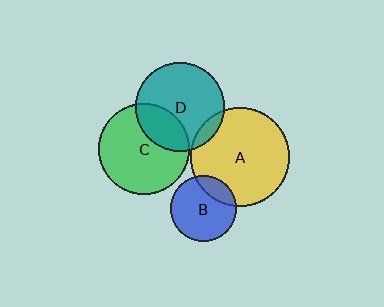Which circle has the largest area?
Circle A (yellow).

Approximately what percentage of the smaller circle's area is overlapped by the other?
Approximately 10%.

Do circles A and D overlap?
Yes.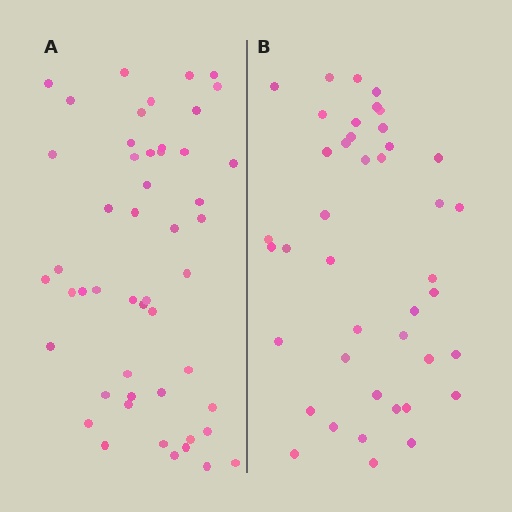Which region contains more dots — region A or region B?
Region A (the left region) has more dots.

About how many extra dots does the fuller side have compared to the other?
Region A has roughly 8 or so more dots than region B.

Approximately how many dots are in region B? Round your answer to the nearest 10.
About 40 dots. (The exact count is 42, which rounds to 40.)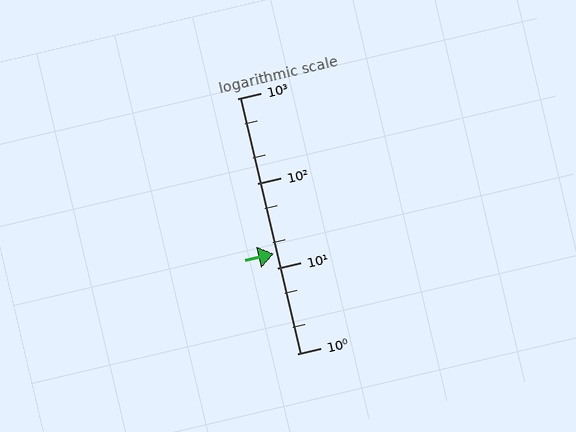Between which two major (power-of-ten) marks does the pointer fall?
The pointer is between 10 and 100.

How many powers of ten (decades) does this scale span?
The scale spans 3 decades, from 1 to 1000.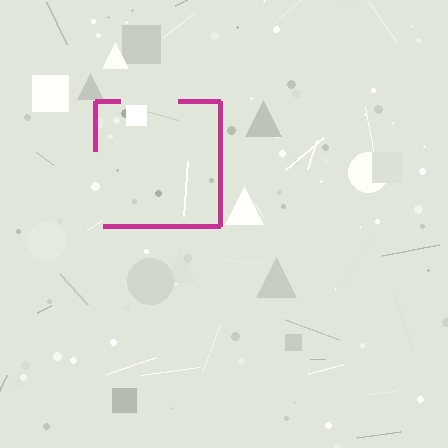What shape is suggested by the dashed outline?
The dashed outline suggests a square.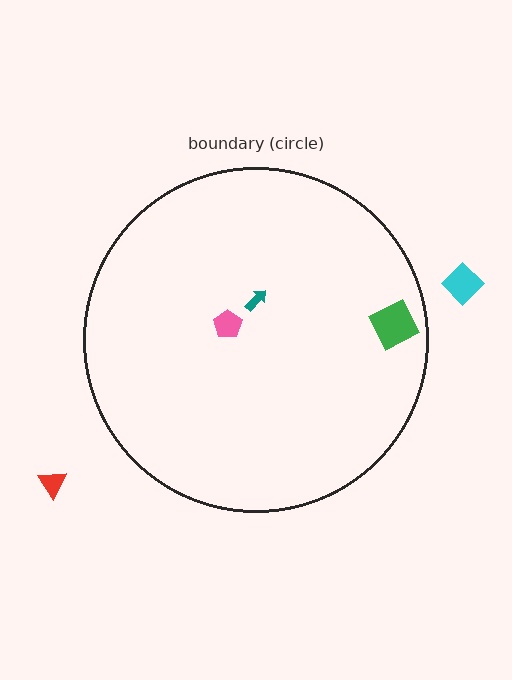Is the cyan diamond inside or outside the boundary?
Outside.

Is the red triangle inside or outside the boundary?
Outside.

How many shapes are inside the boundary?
3 inside, 2 outside.